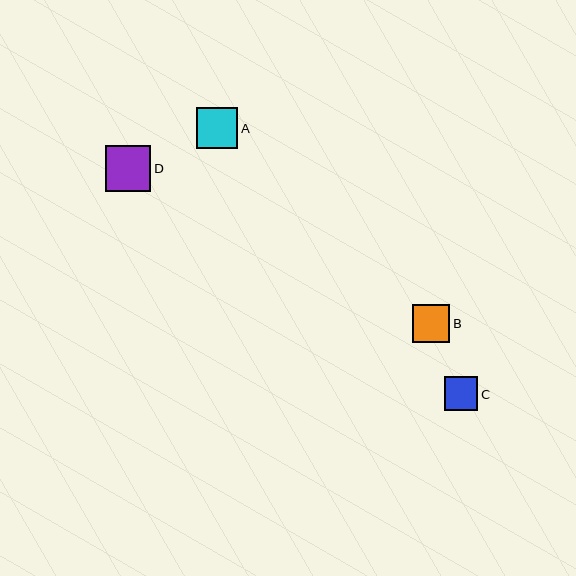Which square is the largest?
Square D is the largest with a size of approximately 45 pixels.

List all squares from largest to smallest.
From largest to smallest: D, A, B, C.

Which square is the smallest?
Square C is the smallest with a size of approximately 34 pixels.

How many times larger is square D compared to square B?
Square D is approximately 1.2 times the size of square B.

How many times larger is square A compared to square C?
Square A is approximately 1.2 times the size of square C.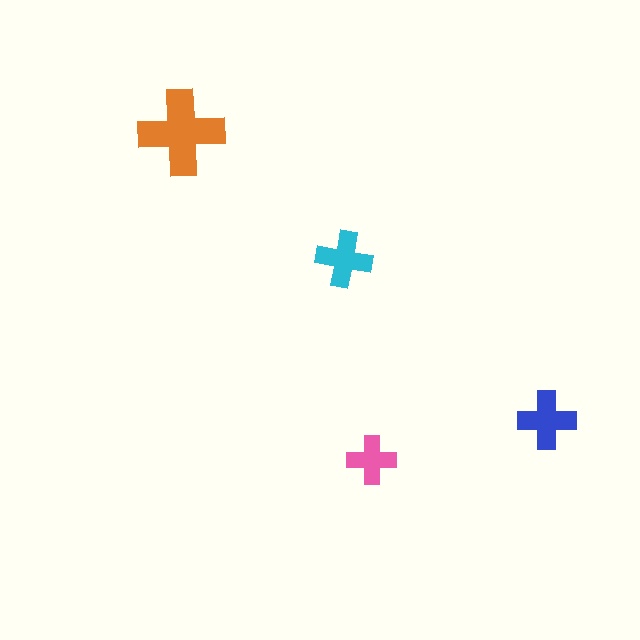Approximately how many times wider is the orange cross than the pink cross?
About 2 times wider.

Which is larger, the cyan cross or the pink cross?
The cyan one.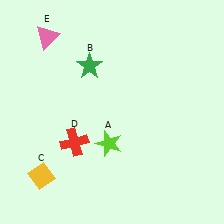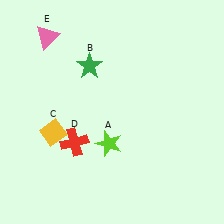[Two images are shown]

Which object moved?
The yellow diamond (C) moved up.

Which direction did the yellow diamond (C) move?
The yellow diamond (C) moved up.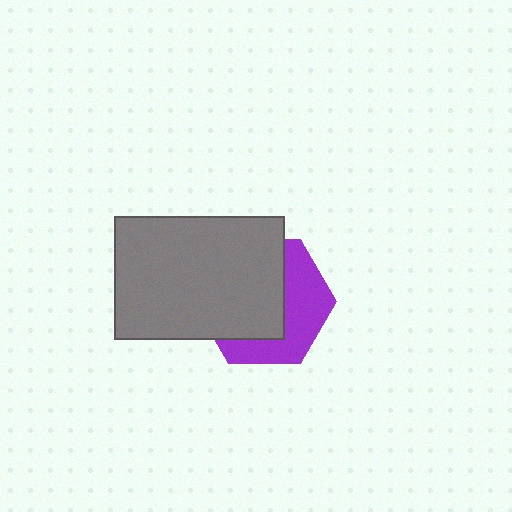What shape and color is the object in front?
The object in front is a gray rectangle.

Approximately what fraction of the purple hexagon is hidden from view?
Roughly 58% of the purple hexagon is hidden behind the gray rectangle.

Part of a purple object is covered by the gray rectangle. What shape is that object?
It is a hexagon.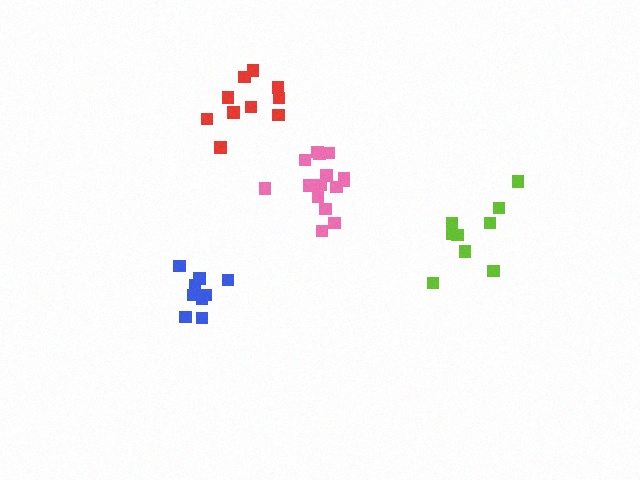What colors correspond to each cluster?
The clusters are colored: pink, blue, red, lime.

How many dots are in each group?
Group 1: 15 dots, Group 2: 9 dots, Group 3: 10 dots, Group 4: 9 dots (43 total).